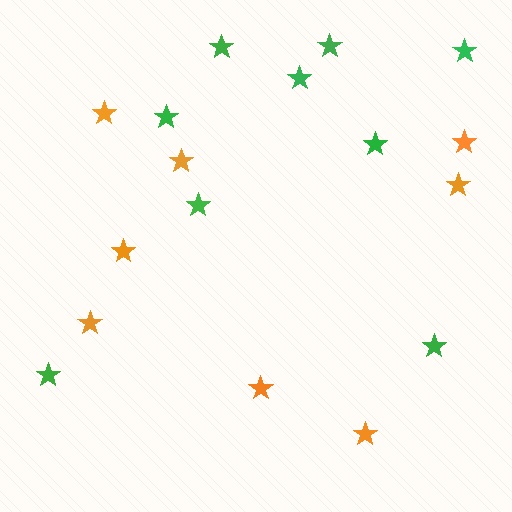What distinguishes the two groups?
There are 2 groups: one group of orange stars (8) and one group of green stars (9).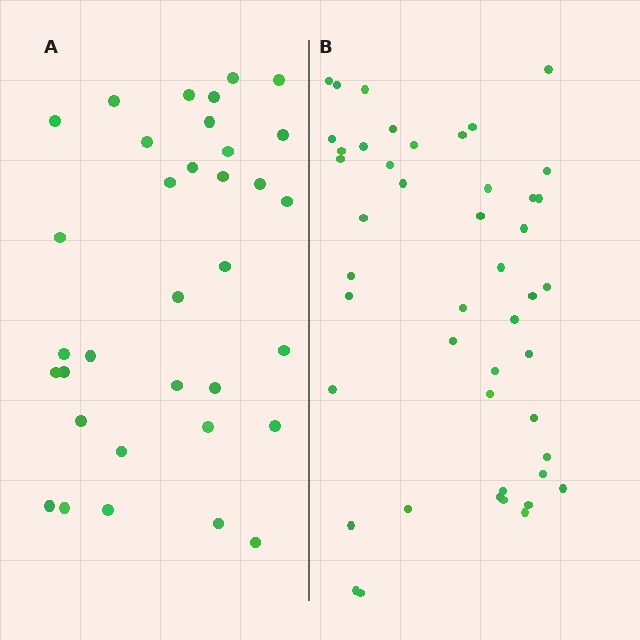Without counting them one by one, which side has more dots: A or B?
Region B (the right region) has more dots.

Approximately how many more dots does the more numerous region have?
Region B has roughly 12 or so more dots than region A.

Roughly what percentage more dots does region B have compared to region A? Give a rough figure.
About 35% more.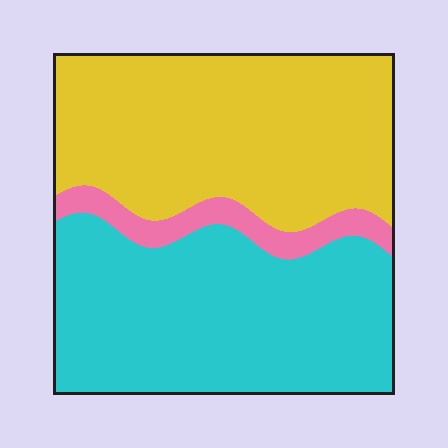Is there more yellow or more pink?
Yellow.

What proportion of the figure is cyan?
Cyan covers around 45% of the figure.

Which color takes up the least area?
Pink, at roughly 10%.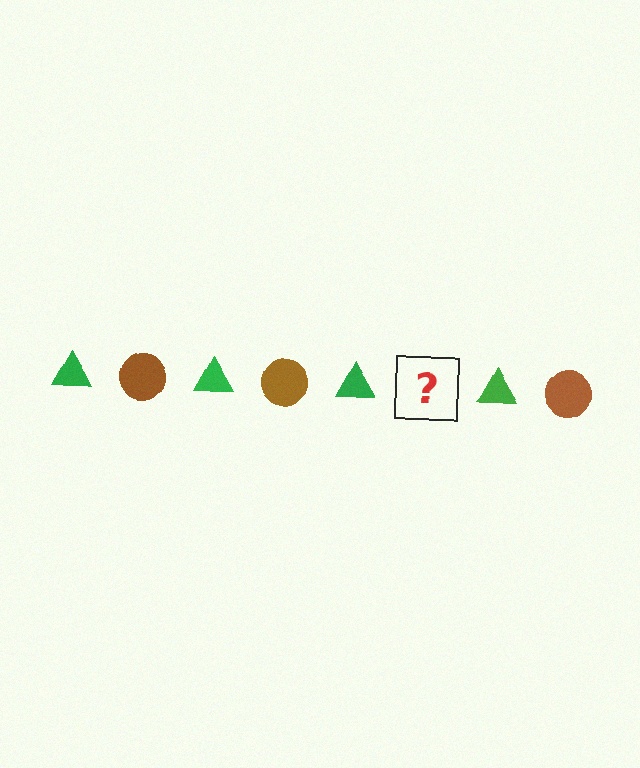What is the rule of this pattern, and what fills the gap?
The rule is that the pattern alternates between green triangle and brown circle. The gap should be filled with a brown circle.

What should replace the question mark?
The question mark should be replaced with a brown circle.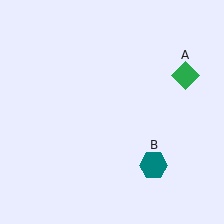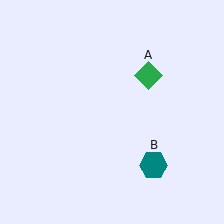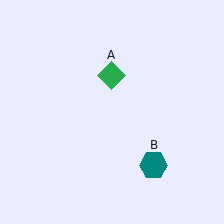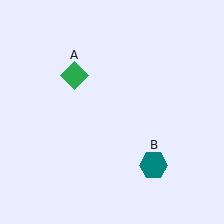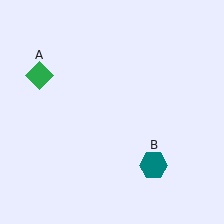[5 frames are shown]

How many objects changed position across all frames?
1 object changed position: green diamond (object A).